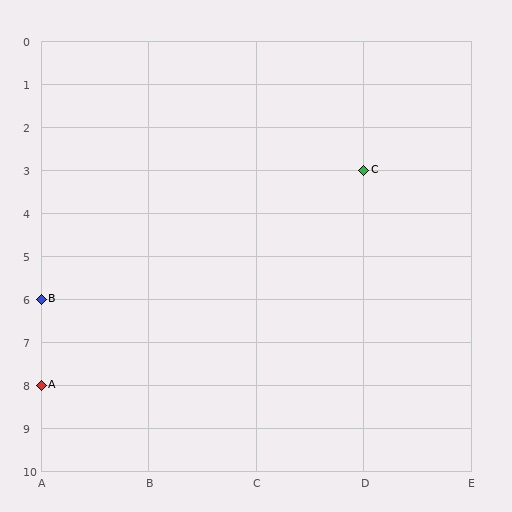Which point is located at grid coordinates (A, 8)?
Point A is at (A, 8).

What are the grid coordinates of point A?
Point A is at grid coordinates (A, 8).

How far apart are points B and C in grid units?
Points B and C are 3 columns and 3 rows apart (about 4.2 grid units diagonally).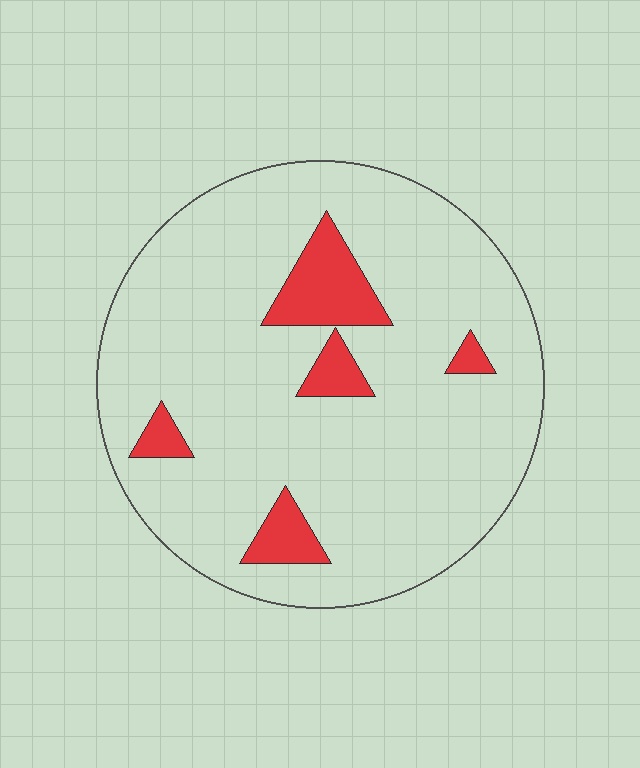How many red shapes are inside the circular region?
5.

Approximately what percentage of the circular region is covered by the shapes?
Approximately 10%.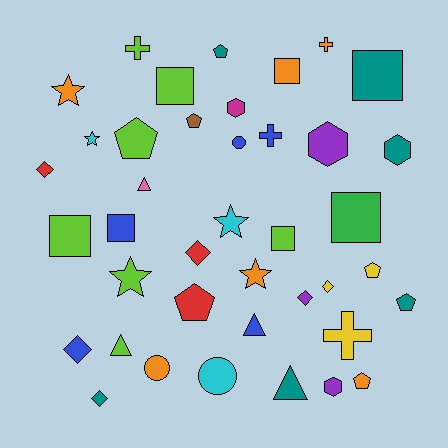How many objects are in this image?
There are 40 objects.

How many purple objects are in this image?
There are 3 purple objects.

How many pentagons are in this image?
There are 7 pentagons.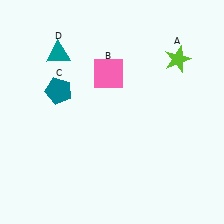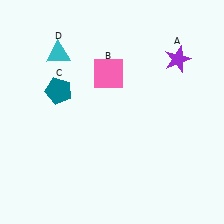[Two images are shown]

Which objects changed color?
A changed from lime to purple. D changed from teal to cyan.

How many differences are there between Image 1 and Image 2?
There are 2 differences between the two images.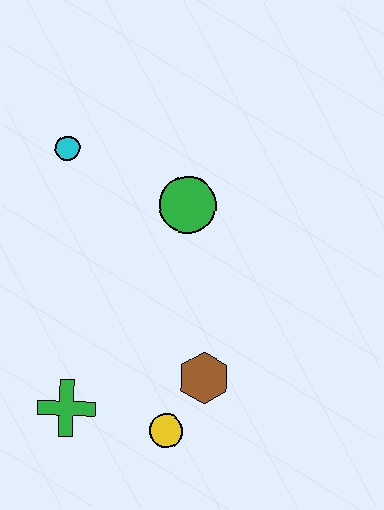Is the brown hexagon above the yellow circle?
Yes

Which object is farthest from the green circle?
The green cross is farthest from the green circle.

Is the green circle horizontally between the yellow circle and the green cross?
No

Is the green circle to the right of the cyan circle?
Yes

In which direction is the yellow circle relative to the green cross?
The yellow circle is to the right of the green cross.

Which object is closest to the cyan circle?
The green circle is closest to the cyan circle.